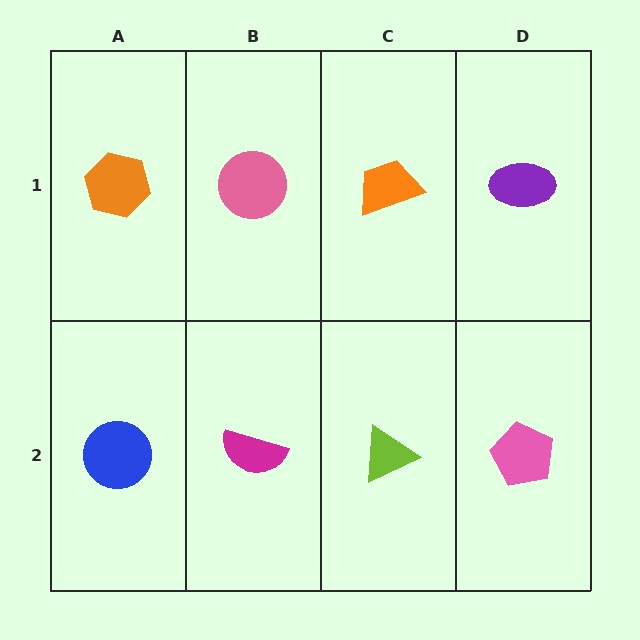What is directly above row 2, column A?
An orange hexagon.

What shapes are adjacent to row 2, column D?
A purple ellipse (row 1, column D), a lime triangle (row 2, column C).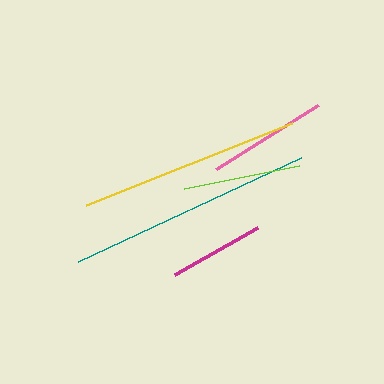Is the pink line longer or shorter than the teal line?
The teal line is longer than the pink line.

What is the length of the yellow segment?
The yellow segment is approximately 221 pixels long.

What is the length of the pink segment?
The pink segment is approximately 120 pixels long.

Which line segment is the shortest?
The magenta line is the shortest at approximately 96 pixels.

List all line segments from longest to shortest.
From longest to shortest: teal, yellow, pink, lime, magenta.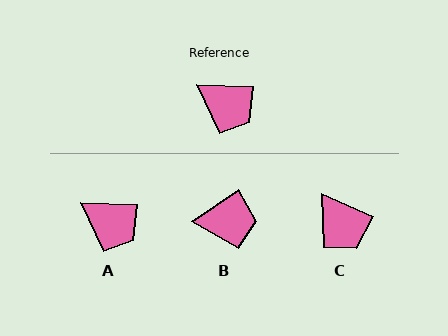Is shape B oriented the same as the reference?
No, it is off by about 36 degrees.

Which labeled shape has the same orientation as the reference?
A.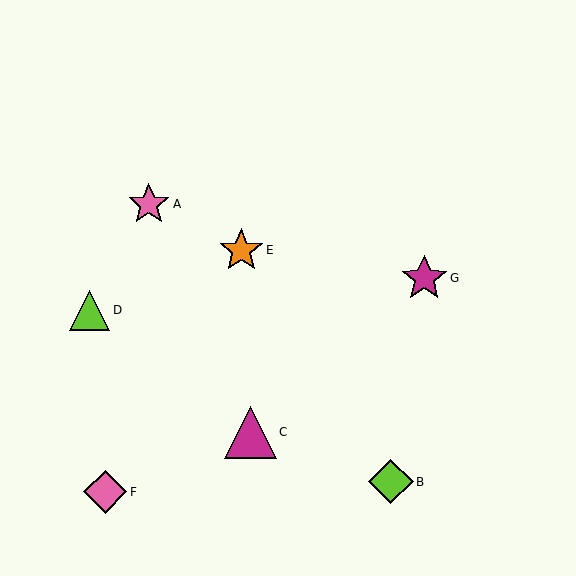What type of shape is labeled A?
Shape A is a pink star.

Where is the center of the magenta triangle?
The center of the magenta triangle is at (250, 432).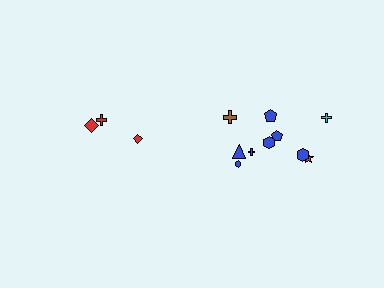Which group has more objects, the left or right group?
The right group.